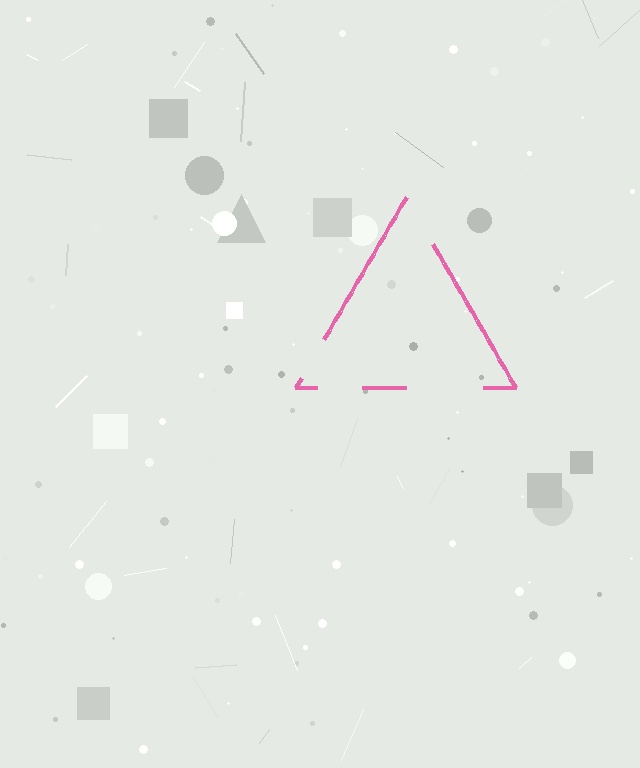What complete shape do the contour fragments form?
The contour fragments form a triangle.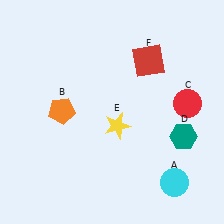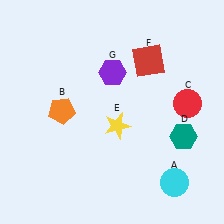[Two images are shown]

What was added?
A purple hexagon (G) was added in Image 2.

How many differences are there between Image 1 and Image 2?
There is 1 difference between the two images.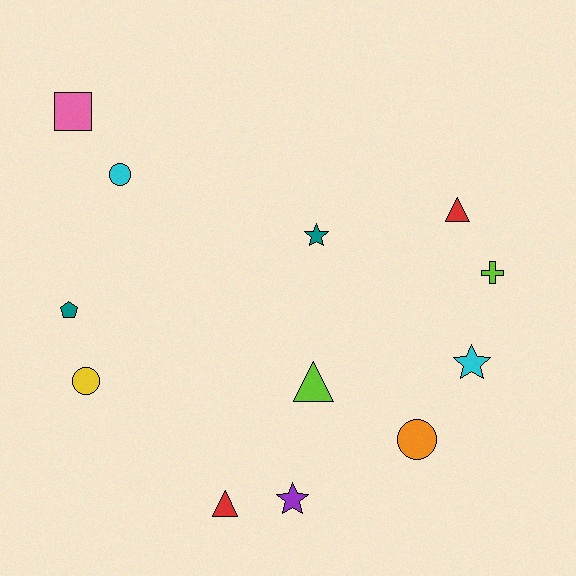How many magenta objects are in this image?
There are no magenta objects.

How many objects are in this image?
There are 12 objects.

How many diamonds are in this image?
There are no diamonds.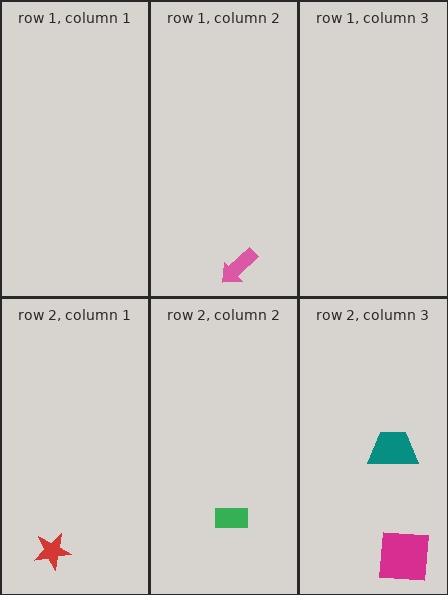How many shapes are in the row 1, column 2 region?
1.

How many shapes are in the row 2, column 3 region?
2.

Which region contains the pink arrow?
The row 1, column 2 region.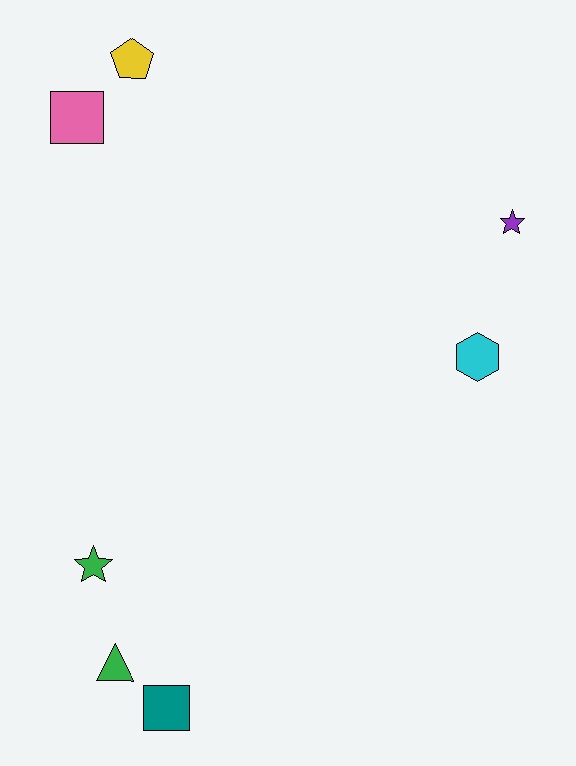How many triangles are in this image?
There is 1 triangle.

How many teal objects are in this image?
There is 1 teal object.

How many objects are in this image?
There are 7 objects.